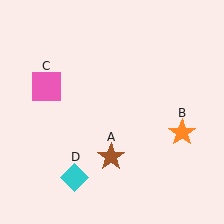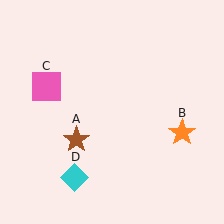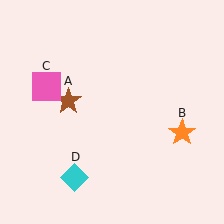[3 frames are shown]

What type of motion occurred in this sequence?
The brown star (object A) rotated clockwise around the center of the scene.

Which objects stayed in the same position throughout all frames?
Orange star (object B) and pink square (object C) and cyan diamond (object D) remained stationary.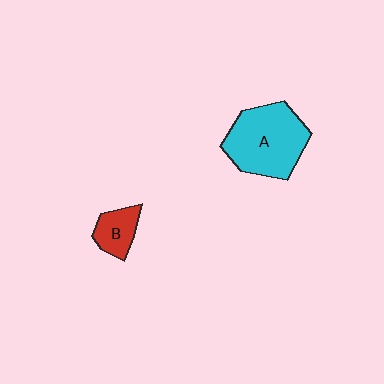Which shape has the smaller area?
Shape B (red).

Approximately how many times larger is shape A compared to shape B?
Approximately 2.8 times.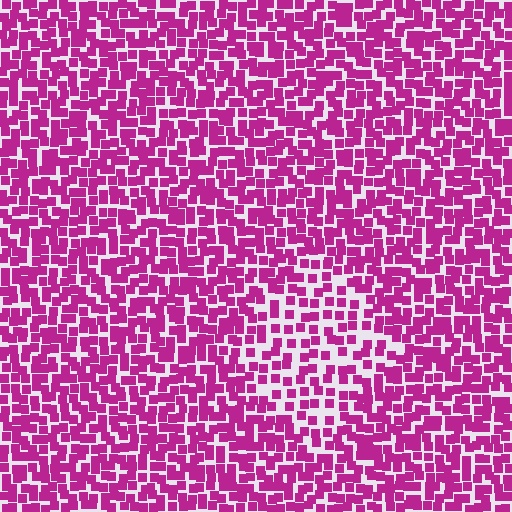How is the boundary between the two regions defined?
The boundary is defined by a change in element density (approximately 1.7x ratio). All elements are the same color, size, and shape.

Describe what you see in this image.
The image contains small magenta elements arranged at two different densities. A diamond-shaped region is visible where the elements are less densely packed than the surrounding area.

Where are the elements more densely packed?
The elements are more densely packed outside the diamond boundary.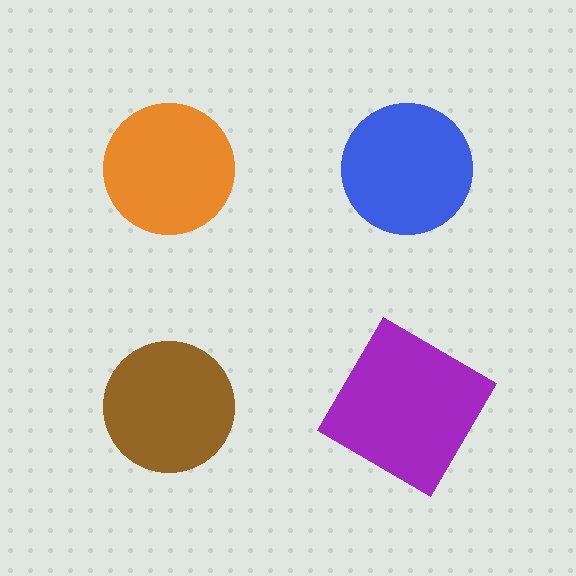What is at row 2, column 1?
A brown circle.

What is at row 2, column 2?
A purple diamond.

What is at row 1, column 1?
An orange circle.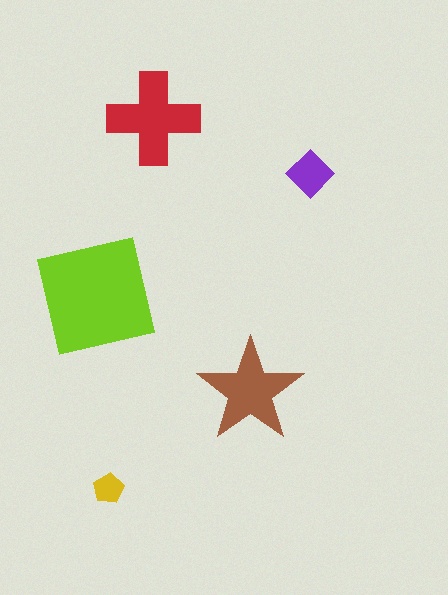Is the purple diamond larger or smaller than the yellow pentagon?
Larger.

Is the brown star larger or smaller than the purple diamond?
Larger.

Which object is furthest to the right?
The purple diamond is rightmost.